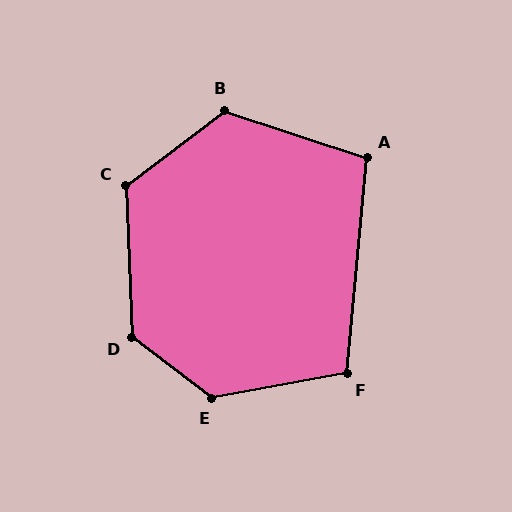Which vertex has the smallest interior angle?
A, at approximately 103 degrees.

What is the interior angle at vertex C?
Approximately 124 degrees (obtuse).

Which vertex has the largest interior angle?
E, at approximately 133 degrees.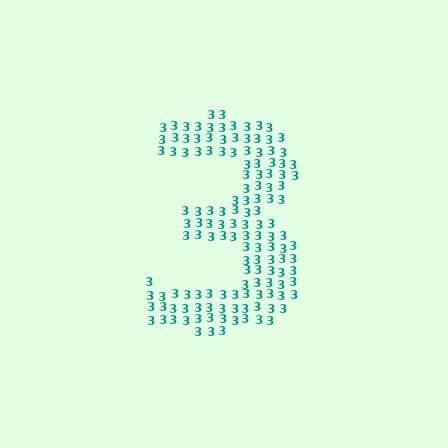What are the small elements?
The small elements are digit 3's.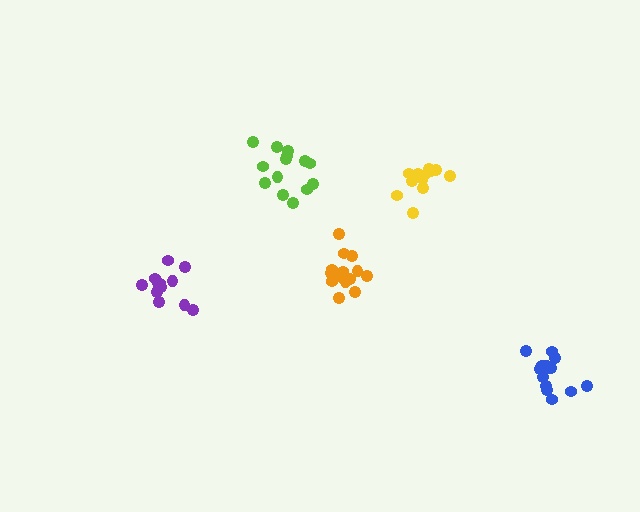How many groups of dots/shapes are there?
There are 5 groups.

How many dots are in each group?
Group 1: 14 dots, Group 2: 13 dots, Group 3: 12 dots, Group 4: 14 dots, Group 5: 14 dots (67 total).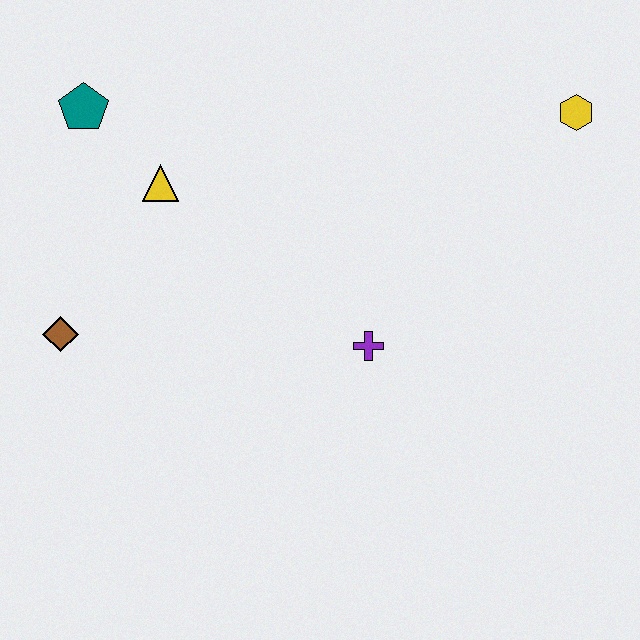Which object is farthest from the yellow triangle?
The yellow hexagon is farthest from the yellow triangle.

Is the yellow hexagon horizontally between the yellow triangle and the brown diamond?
No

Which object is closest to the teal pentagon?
The yellow triangle is closest to the teal pentagon.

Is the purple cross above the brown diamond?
No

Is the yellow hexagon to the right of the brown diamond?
Yes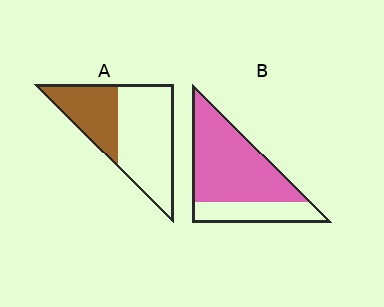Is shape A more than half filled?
No.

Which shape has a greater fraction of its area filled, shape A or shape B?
Shape B.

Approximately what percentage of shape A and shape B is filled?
A is approximately 35% and B is approximately 70%.